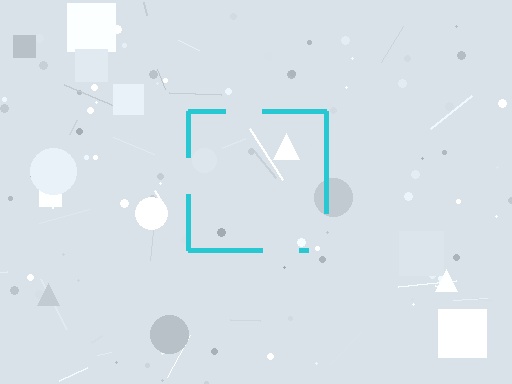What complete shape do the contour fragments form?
The contour fragments form a square.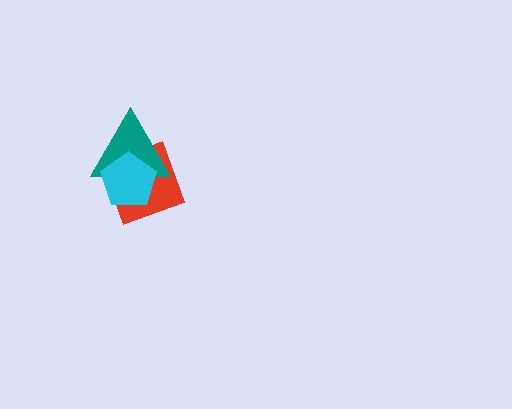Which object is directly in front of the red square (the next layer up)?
The teal triangle is directly in front of the red square.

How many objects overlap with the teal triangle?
2 objects overlap with the teal triangle.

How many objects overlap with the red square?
2 objects overlap with the red square.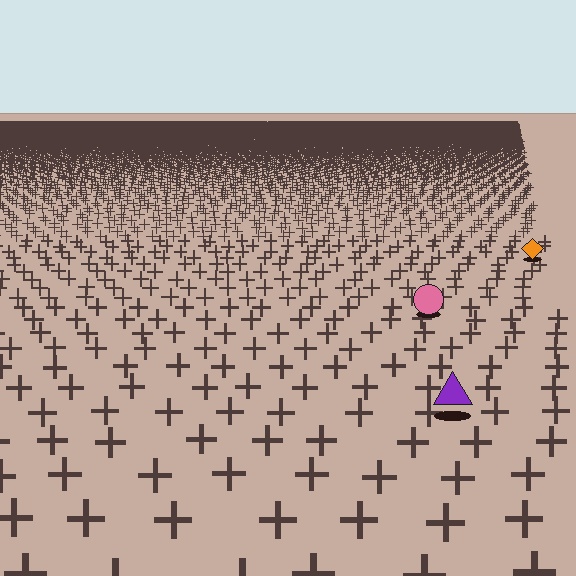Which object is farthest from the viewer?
The orange diamond is farthest from the viewer. It appears smaller and the ground texture around it is denser.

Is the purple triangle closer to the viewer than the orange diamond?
Yes. The purple triangle is closer — you can tell from the texture gradient: the ground texture is coarser near it.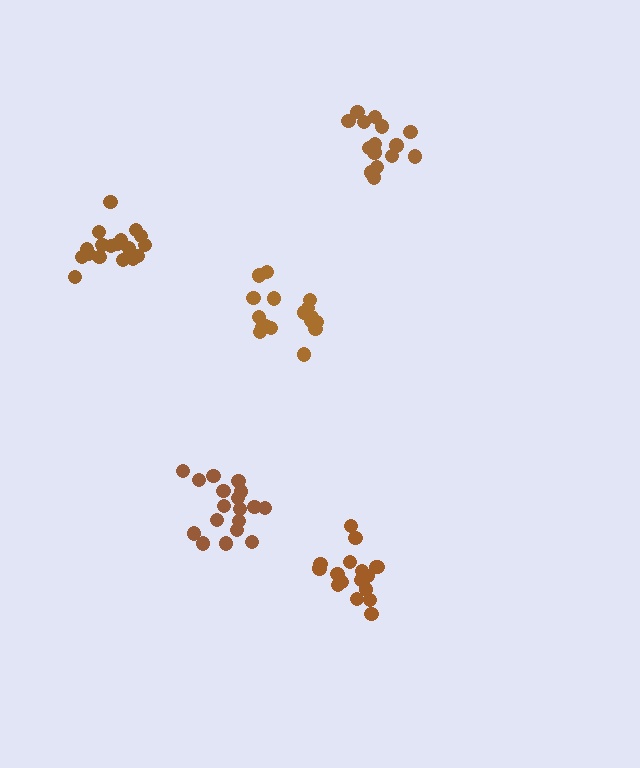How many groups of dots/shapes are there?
There are 5 groups.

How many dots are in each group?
Group 1: 18 dots, Group 2: 17 dots, Group 3: 17 dots, Group 4: 15 dots, Group 5: 18 dots (85 total).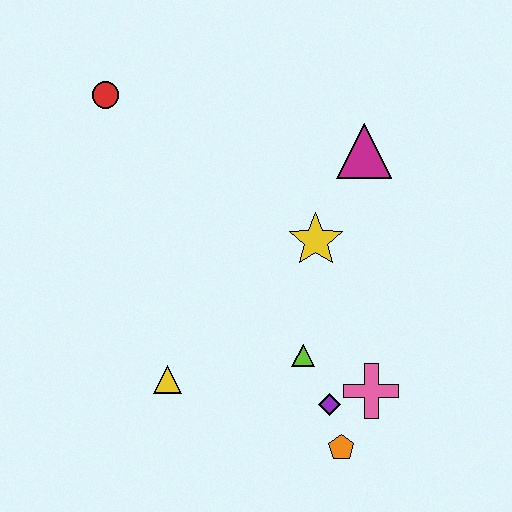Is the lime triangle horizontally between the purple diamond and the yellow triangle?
Yes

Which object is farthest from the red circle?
The orange pentagon is farthest from the red circle.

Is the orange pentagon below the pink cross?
Yes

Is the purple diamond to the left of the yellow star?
No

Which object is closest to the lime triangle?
The purple diamond is closest to the lime triangle.